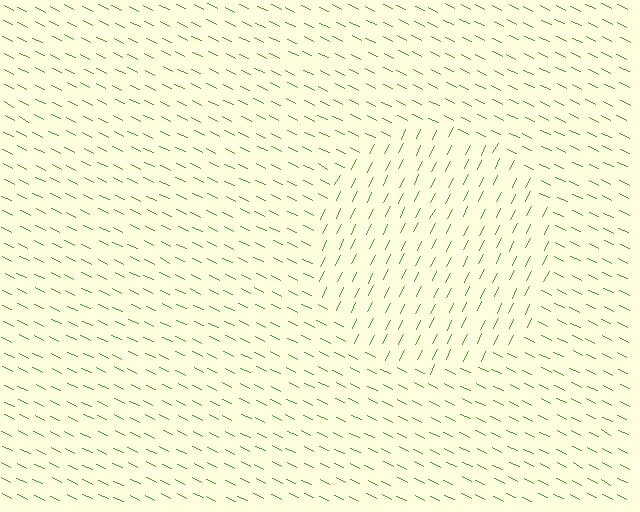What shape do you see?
I see a circle.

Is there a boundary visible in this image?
Yes, there is a texture boundary formed by a change in line orientation.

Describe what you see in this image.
The image is filled with small green line segments. A circle region in the image has lines oriented differently from the surrounding lines, creating a visible texture boundary.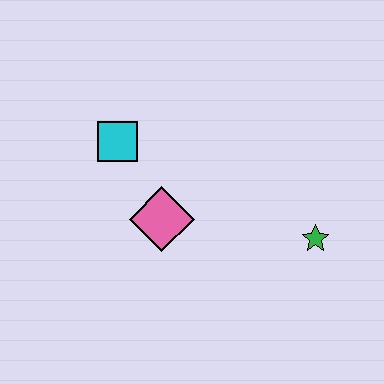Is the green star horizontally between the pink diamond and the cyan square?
No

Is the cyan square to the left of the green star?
Yes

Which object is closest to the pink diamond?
The cyan square is closest to the pink diamond.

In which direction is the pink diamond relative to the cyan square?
The pink diamond is below the cyan square.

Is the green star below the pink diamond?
Yes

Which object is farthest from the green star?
The cyan square is farthest from the green star.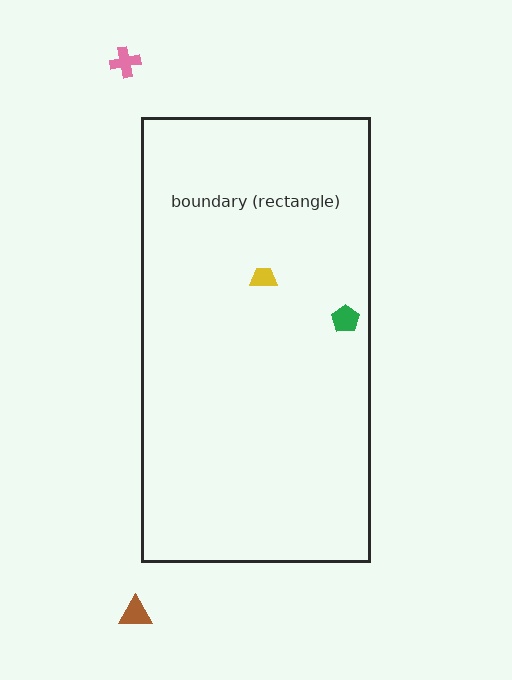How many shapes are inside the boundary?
2 inside, 2 outside.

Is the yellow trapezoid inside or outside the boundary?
Inside.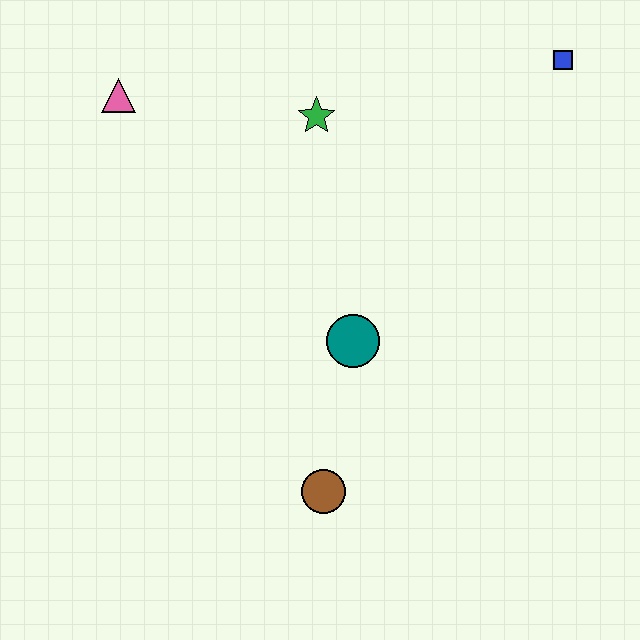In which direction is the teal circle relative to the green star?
The teal circle is below the green star.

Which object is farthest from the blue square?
The brown circle is farthest from the blue square.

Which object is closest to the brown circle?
The teal circle is closest to the brown circle.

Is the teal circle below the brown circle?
No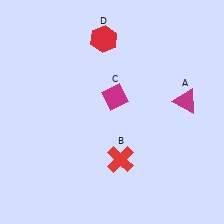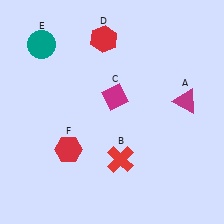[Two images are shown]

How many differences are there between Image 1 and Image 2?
There are 2 differences between the two images.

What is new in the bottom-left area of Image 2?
A red hexagon (F) was added in the bottom-left area of Image 2.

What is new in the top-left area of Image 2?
A teal circle (E) was added in the top-left area of Image 2.